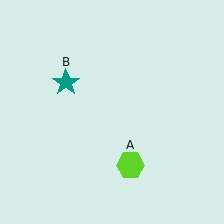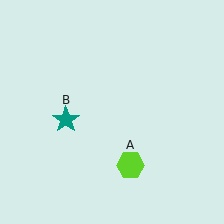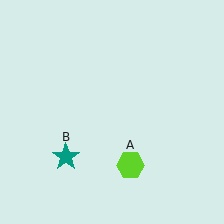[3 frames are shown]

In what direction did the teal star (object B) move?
The teal star (object B) moved down.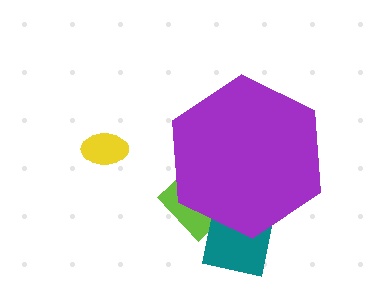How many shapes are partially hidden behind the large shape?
2 shapes are partially hidden.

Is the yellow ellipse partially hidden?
No, the yellow ellipse is fully visible.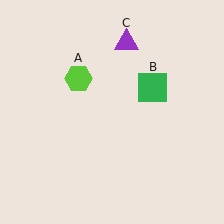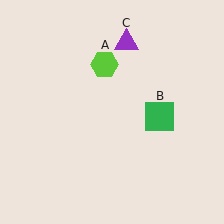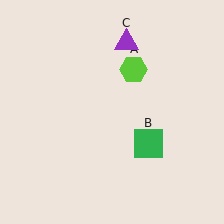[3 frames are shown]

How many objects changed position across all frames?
2 objects changed position: lime hexagon (object A), green square (object B).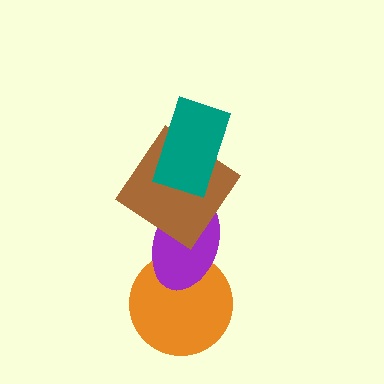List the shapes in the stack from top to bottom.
From top to bottom: the teal rectangle, the brown diamond, the purple ellipse, the orange circle.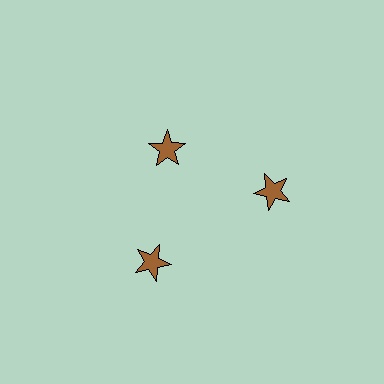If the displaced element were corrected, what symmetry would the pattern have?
It would have 3-fold rotational symmetry — the pattern would map onto itself every 120 degrees.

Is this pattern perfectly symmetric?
No. The 3 brown stars are arranged in a ring, but one element near the 11 o'clock position is pulled inward toward the center, breaking the 3-fold rotational symmetry.